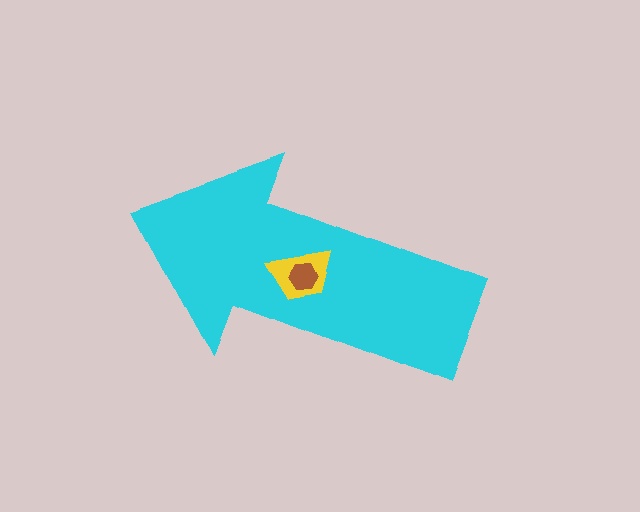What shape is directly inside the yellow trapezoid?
The brown hexagon.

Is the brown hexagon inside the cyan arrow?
Yes.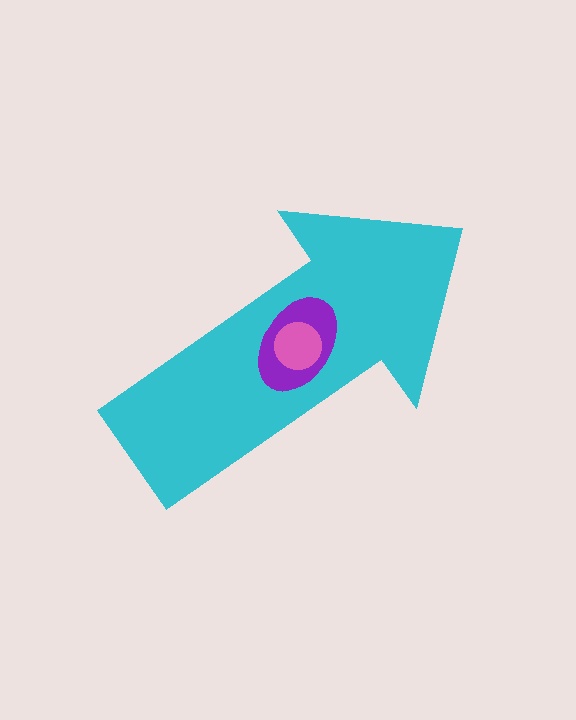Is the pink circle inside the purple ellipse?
Yes.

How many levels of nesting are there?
3.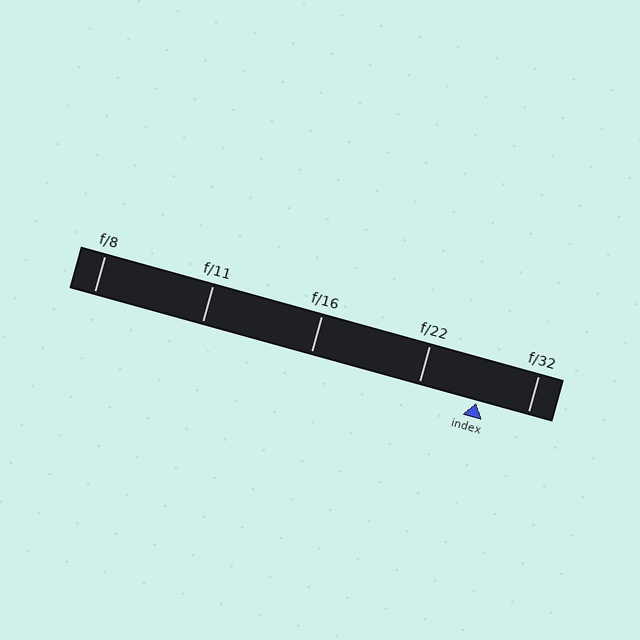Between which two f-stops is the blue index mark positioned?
The index mark is between f/22 and f/32.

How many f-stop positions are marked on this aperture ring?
There are 5 f-stop positions marked.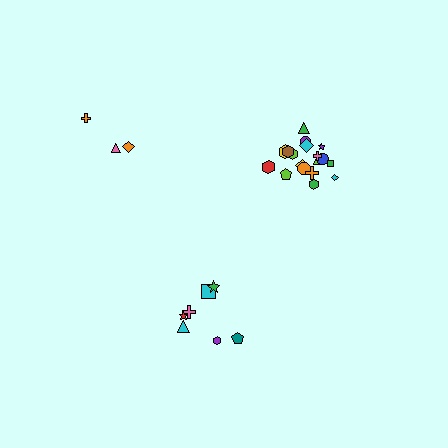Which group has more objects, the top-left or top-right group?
The top-right group.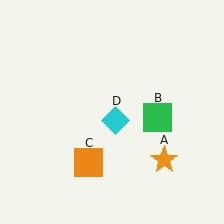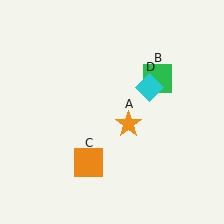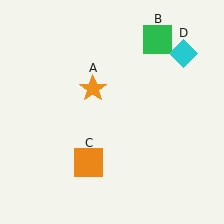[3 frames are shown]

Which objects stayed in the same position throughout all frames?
Orange square (object C) remained stationary.